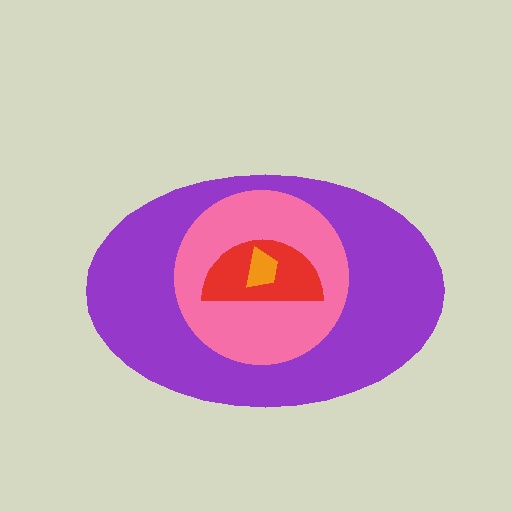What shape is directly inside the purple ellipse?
The pink circle.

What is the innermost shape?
The orange trapezoid.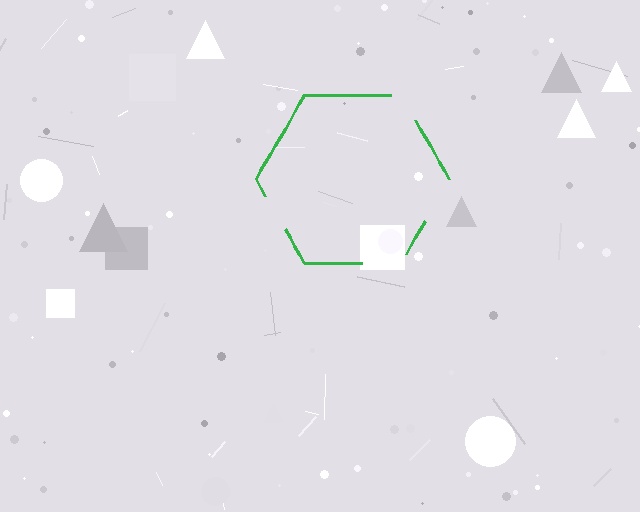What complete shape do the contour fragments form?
The contour fragments form a hexagon.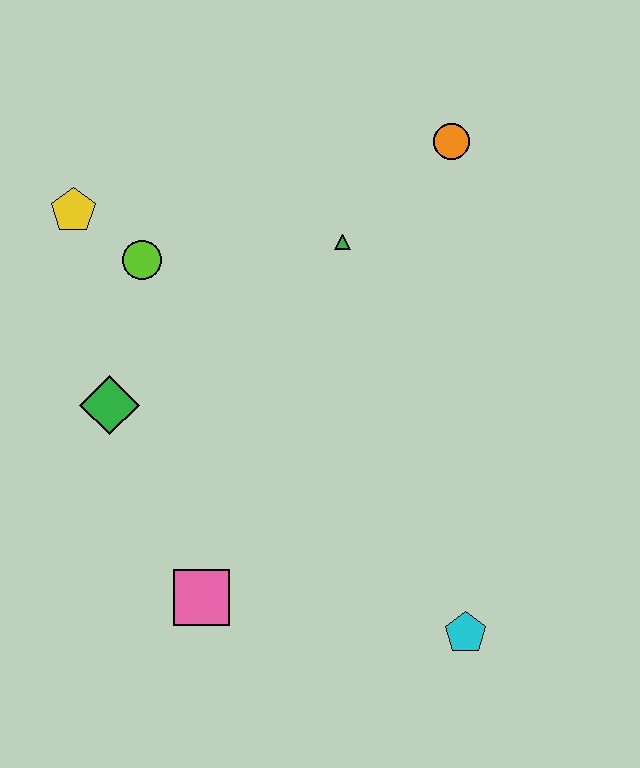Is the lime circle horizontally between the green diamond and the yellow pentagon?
No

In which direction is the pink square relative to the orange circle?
The pink square is below the orange circle.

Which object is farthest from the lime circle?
The cyan pentagon is farthest from the lime circle.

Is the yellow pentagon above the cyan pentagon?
Yes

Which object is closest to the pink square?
The green diamond is closest to the pink square.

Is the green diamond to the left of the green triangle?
Yes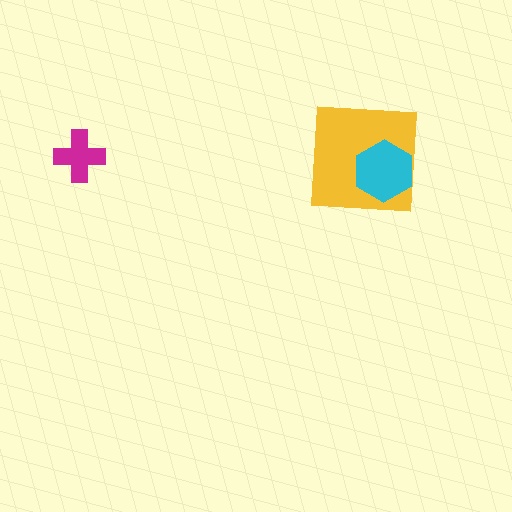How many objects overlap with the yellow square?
1 object overlaps with the yellow square.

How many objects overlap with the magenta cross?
0 objects overlap with the magenta cross.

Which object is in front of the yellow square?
The cyan hexagon is in front of the yellow square.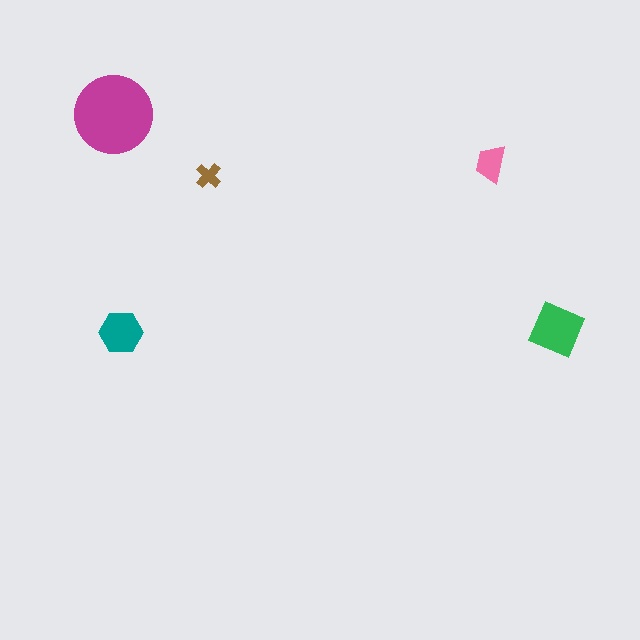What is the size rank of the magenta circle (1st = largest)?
1st.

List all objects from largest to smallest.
The magenta circle, the green square, the teal hexagon, the pink trapezoid, the brown cross.